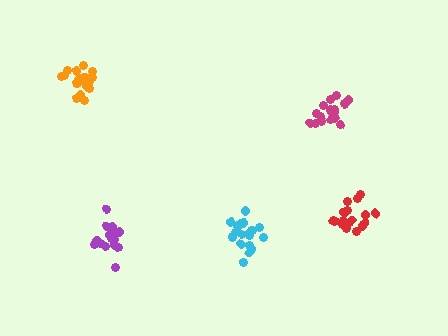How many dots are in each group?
Group 1: 18 dots, Group 2: 17 dots, Group 3: 21 dots, Group 4: 19 dots, Group 5: 17 dots (92 total).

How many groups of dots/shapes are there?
There are 5 groups.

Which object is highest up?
The orange cluster is topmost.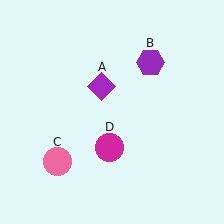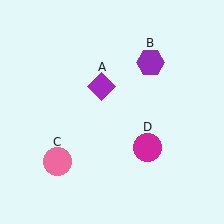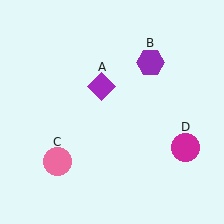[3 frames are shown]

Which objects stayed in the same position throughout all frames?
Purple diamond (object A) and purple hexagon (object B) and pink circle (object C) remained stationary.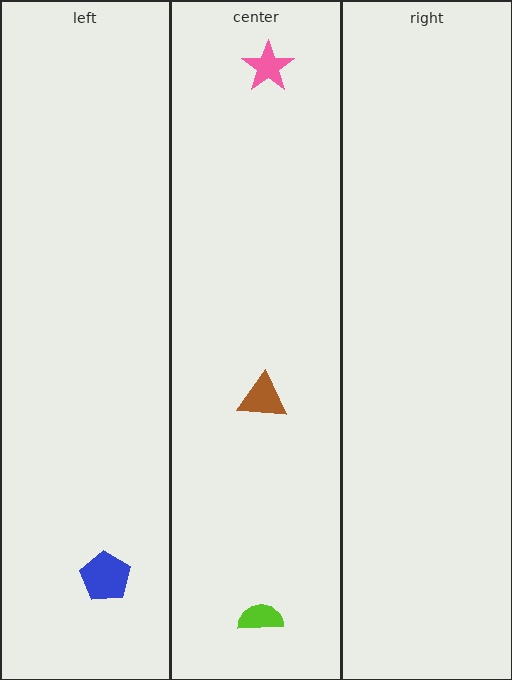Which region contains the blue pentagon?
The left region.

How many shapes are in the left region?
1.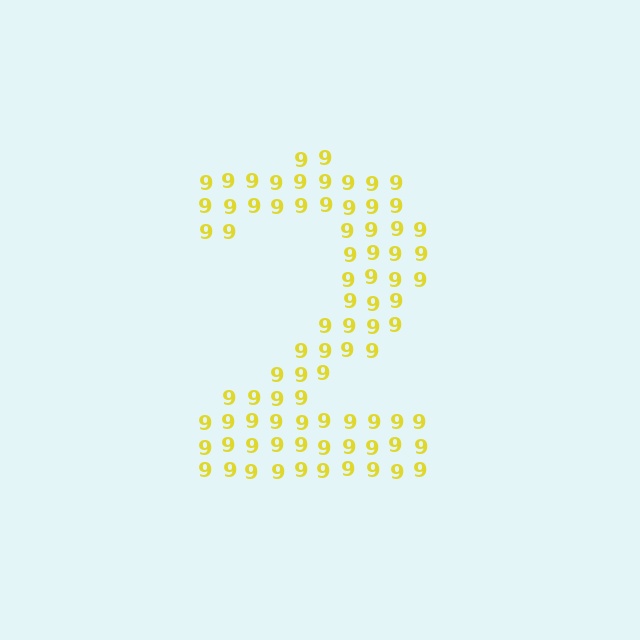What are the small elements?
The small elements are digit 9's.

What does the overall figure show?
The overall figure shows the digit 2.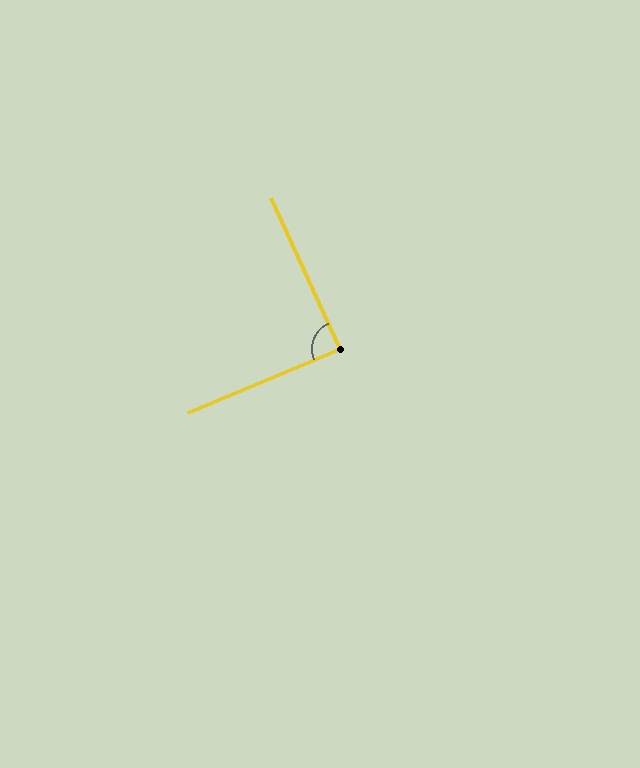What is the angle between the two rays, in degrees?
Approximately 88 degrees.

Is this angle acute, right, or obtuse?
It is approximately a right angle.